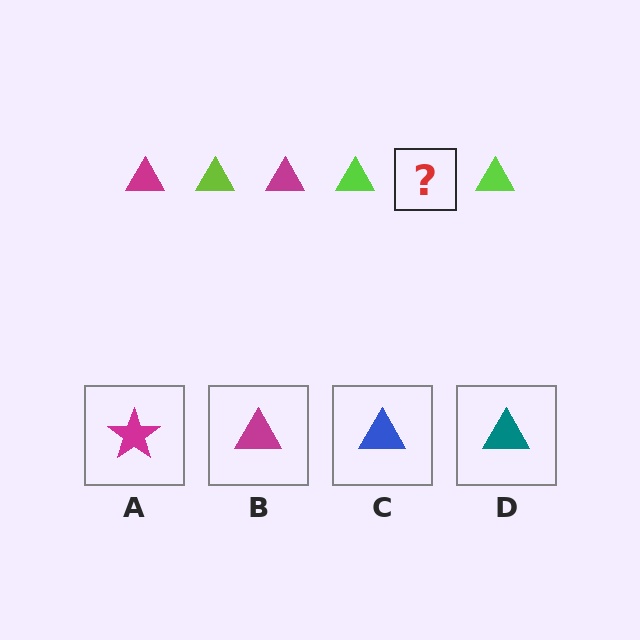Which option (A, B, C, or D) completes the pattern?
B.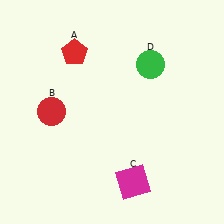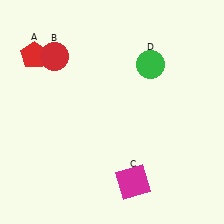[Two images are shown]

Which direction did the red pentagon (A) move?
The red pentagon (A) moved left.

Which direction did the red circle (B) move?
The red circle (B) moved up.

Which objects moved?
The objects that moved are: the red pentagon (A), the red circle (B).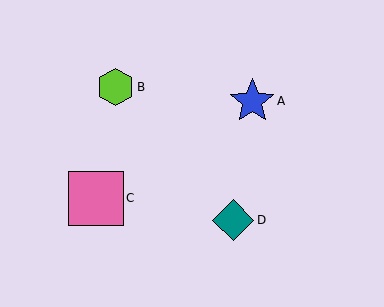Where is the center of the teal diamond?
The center of the teal diamond is at (233, 220).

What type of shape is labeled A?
Shape A is a blue star.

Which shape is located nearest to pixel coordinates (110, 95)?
The lime hexagon (labeled B) at (116, 87) is nearest to that location.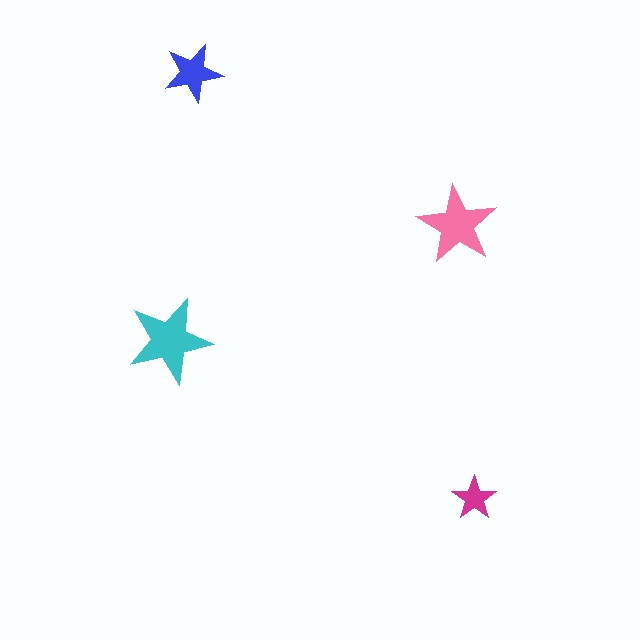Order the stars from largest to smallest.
the cyan one, the pink one, the blue one, the magenta one.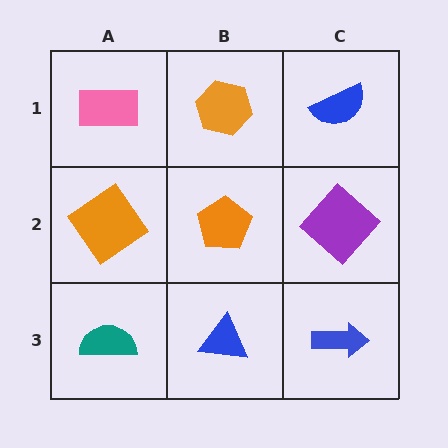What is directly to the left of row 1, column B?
A pink rectangle.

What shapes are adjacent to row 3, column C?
A purple diamond (row 2, column C), a blue triangle (row 3, column B).